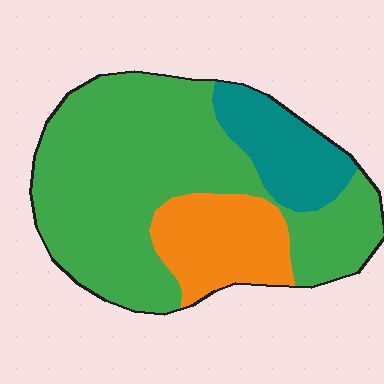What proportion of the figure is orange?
Orange covers roughly 20% of the figure.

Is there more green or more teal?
Green.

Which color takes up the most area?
Green, at roughly 65%.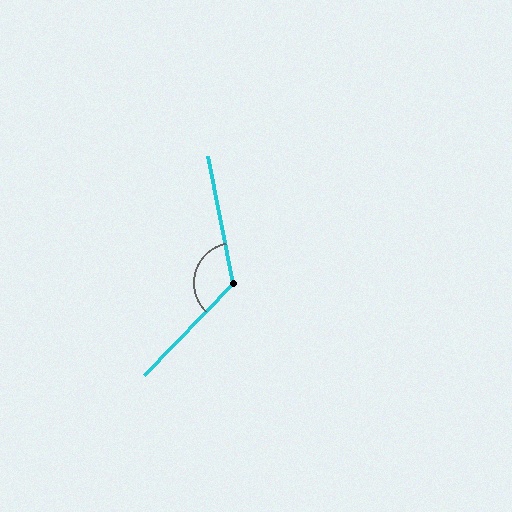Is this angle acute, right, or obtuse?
It is obtuse.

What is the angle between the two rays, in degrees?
Approximately 125 degrees.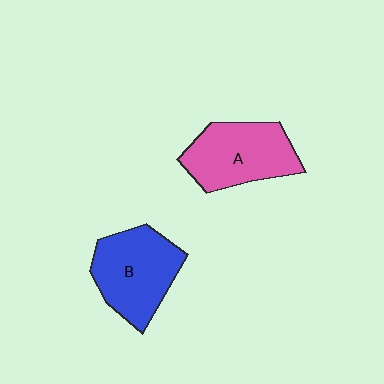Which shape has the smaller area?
Shape A (pink).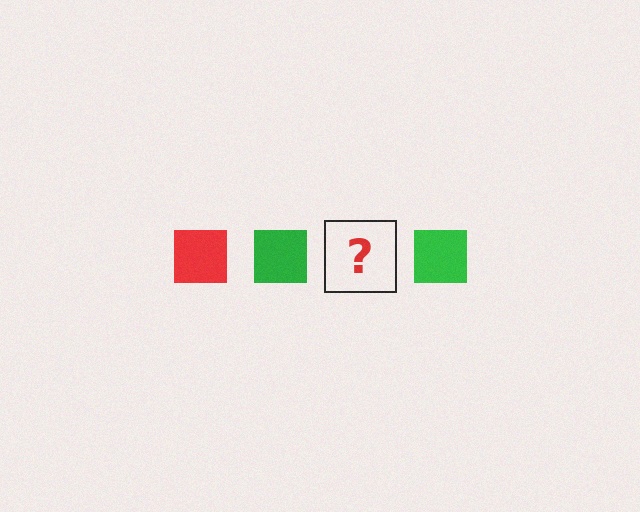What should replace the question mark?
The question mark should be replaced with a red square.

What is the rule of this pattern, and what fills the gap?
The rule is that the pattern cycles through red, green squares. The gap should be filled with a red square.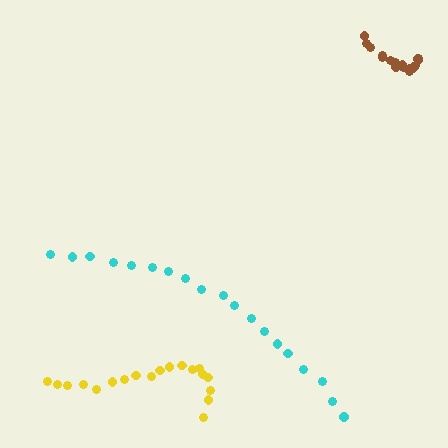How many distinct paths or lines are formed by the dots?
There are 3 distinct paths.